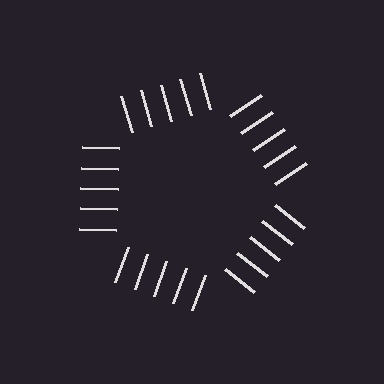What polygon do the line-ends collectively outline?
An illusory pentagon — the line segments terminate on its edges but no continuous stroke is drawn.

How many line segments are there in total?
25 — 5 along each of the 5 edges.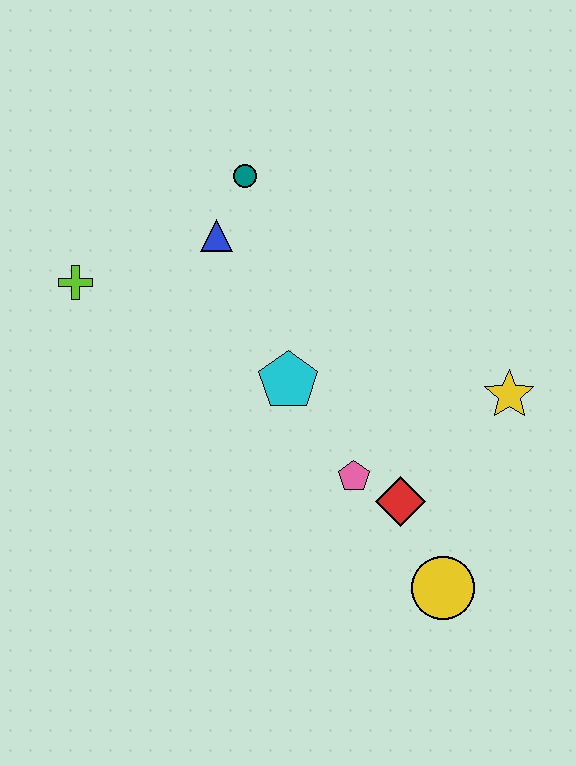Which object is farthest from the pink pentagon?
The lime cross is farthest from the pink pentagon.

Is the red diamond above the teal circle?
No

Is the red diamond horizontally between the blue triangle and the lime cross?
No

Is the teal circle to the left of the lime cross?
No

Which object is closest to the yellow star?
The red diamond is closest to the yellow star.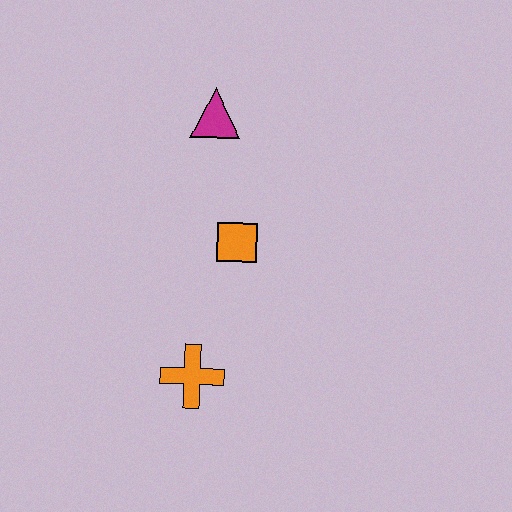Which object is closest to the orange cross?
The orange square is closest to the orange cross.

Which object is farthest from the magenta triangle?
The orange cross is farthest from the magenta triangle.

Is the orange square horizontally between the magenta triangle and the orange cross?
No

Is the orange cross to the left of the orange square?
Yes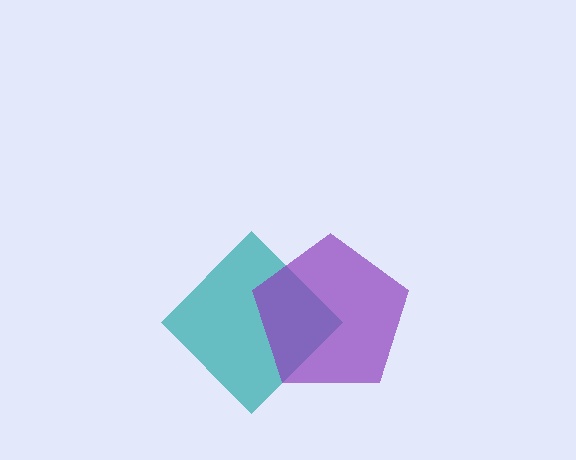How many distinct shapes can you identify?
There are 2 distinct shapes: a teal diamond, a purple pentagon.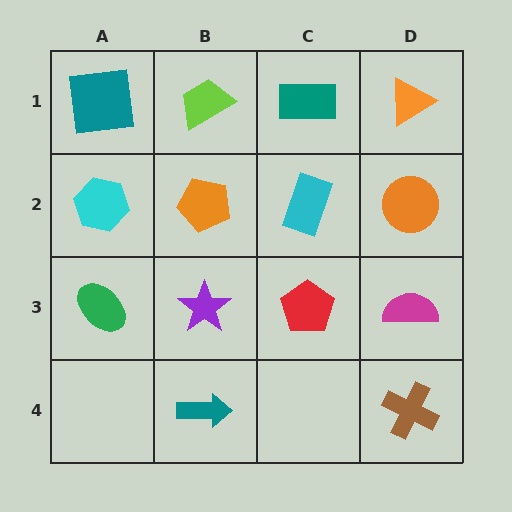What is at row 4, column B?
A teal arrow.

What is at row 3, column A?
A green ellipse.